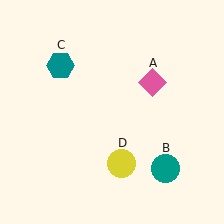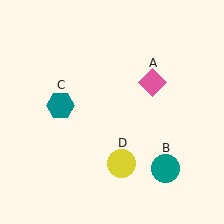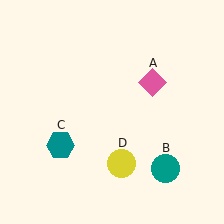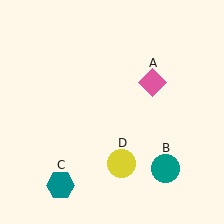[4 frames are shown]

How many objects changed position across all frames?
1 object changed position: teal hexagon (object C).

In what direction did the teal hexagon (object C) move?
The teal hexagon (object C) moved down.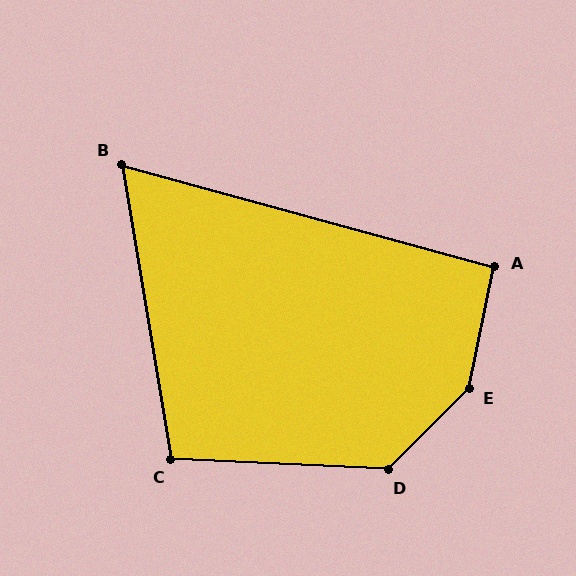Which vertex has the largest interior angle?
E, at approximately 146 degrees.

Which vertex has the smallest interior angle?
B, at approximately 65 degrees.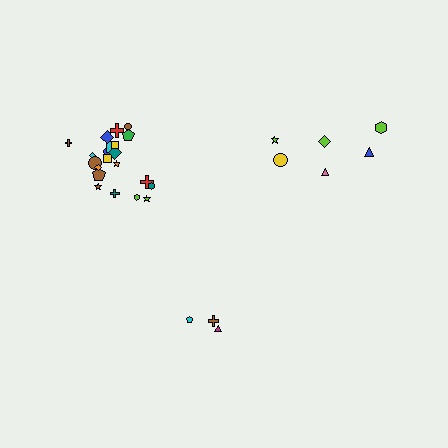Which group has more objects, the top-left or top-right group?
The top-left group.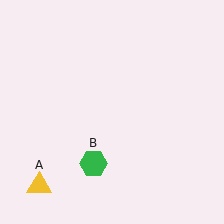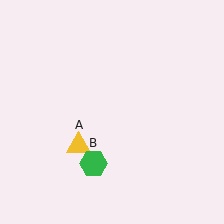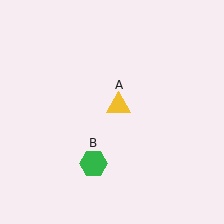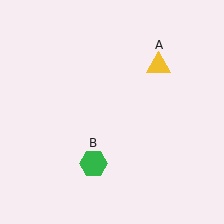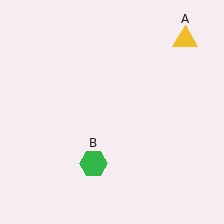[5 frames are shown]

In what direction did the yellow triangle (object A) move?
The yellow triangle (object A) moved up and to the right.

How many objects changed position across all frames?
1 object changed position: yellow triangle (object A).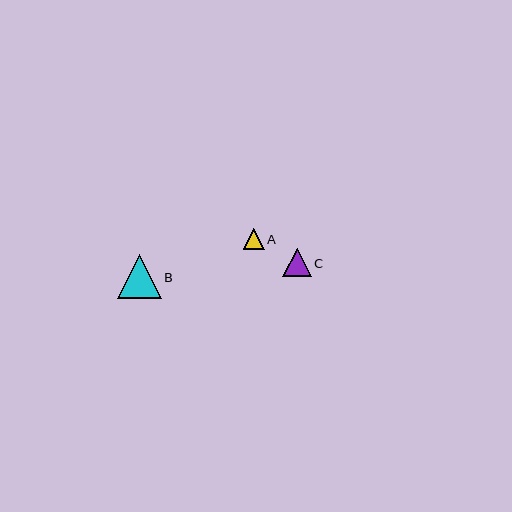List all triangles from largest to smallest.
From largest to smallest: B, C, A.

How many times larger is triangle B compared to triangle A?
Triangle B is approximately 2.1 times the size of triangle A.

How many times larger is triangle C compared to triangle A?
Triangle C is approximately 1.4 times the size of triangle A.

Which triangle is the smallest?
Triangle A is the smallest with a size of approximately 21 pixels.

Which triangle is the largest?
Triangle B is the largest with a size of approximately 43 pixels.